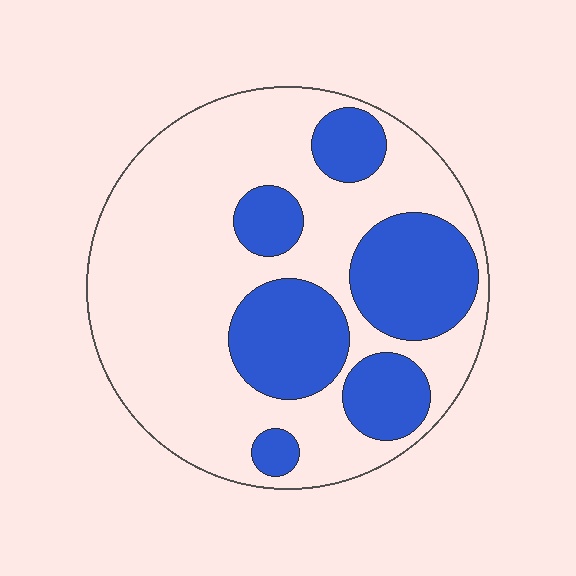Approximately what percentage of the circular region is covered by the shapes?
Approximately 30%.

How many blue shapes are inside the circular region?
6.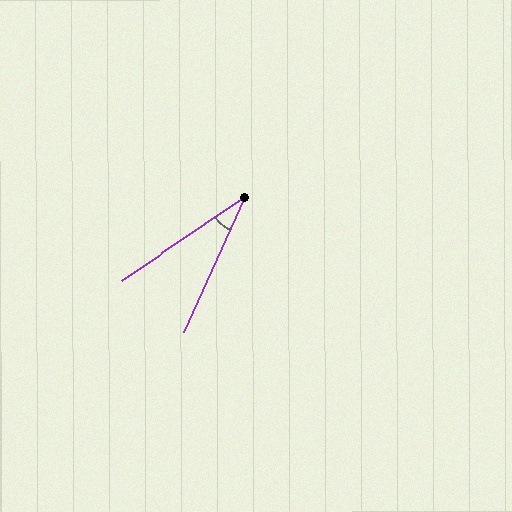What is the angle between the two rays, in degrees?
Approximately 32 degrees.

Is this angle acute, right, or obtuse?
It is acute.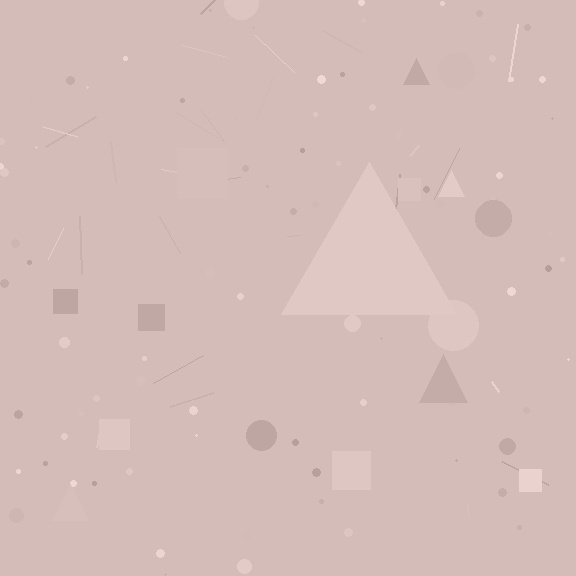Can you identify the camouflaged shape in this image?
The camouflaged shape is a triangle.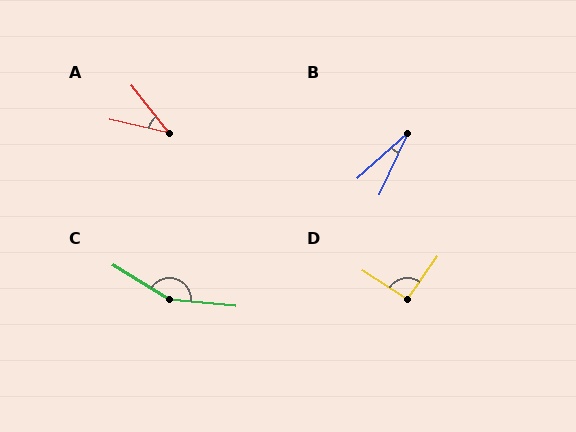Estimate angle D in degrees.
Approximately 92 degrees.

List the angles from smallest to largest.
B (23°), A (38°), D (92°), C (154°).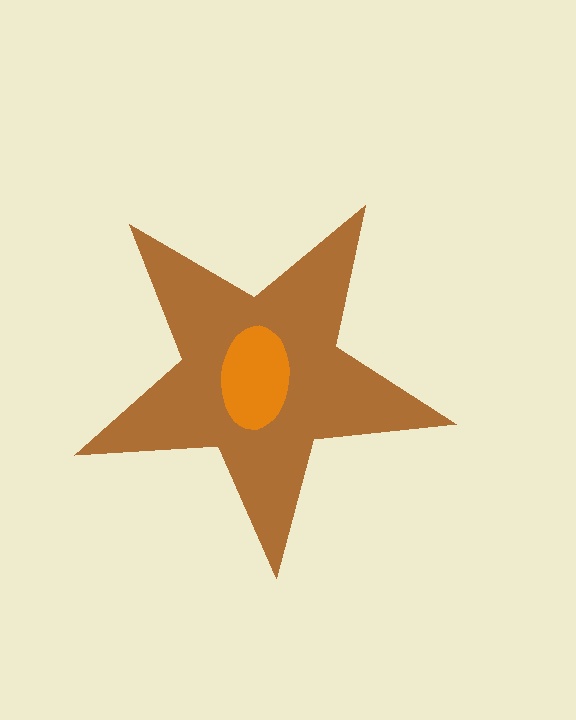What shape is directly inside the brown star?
The orange ellipse.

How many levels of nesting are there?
2.